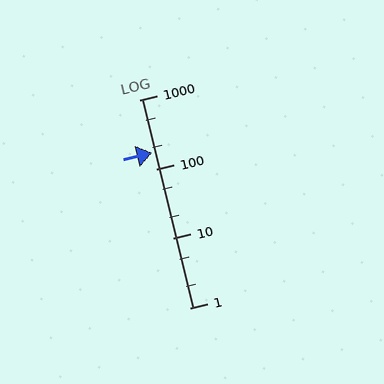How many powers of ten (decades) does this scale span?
The scale spans 3 decades, from 1 to 1000.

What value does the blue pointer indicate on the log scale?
The pointer indicates approximately 170.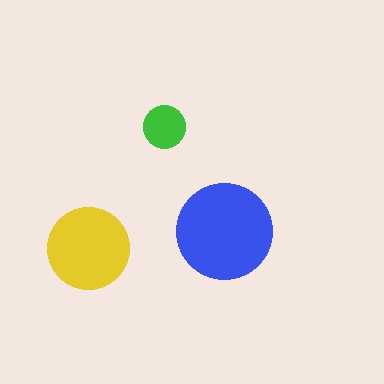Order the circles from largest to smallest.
the blue one, the yellow one, the green one.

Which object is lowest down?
The yellow circle is bottommost.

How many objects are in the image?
There are 3 objects in the image.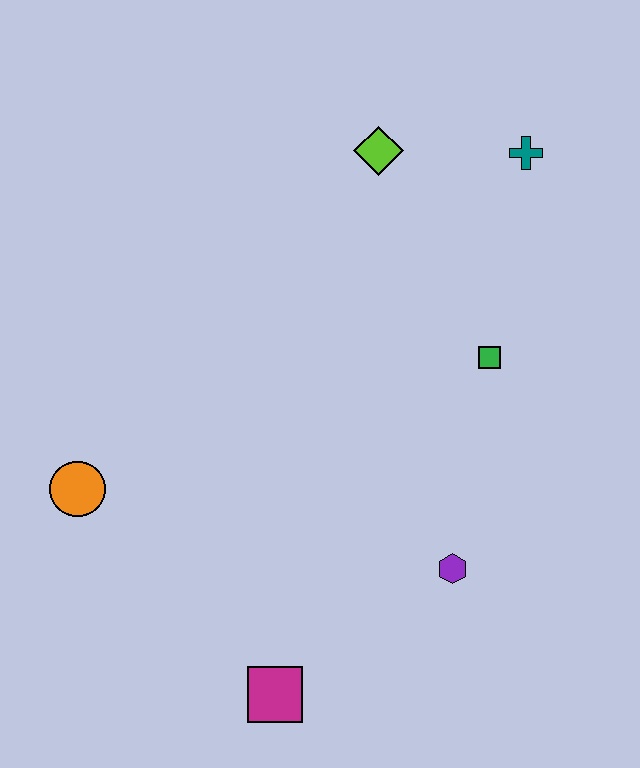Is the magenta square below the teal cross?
Yes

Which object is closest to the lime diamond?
The teal cross is closest to the lime diamond.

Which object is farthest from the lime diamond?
The magenta square is farthest from the lime diamond.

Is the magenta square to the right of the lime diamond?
No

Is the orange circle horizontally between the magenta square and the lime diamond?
No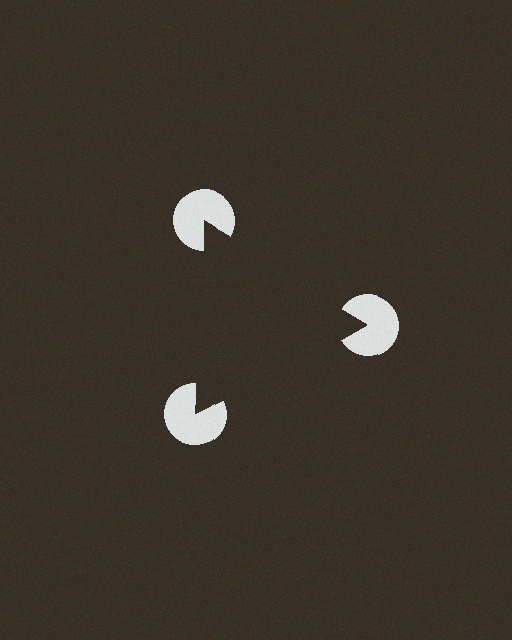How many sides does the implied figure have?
3 sides.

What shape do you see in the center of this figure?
An illusory triangle — its edges are inferred from the aligned wedge cuts in the pac-man discs, not physically drawn.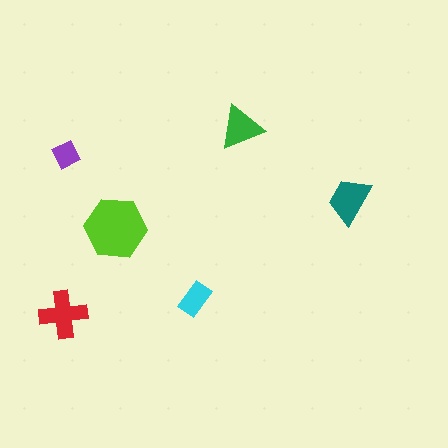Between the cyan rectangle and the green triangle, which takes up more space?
The green triangle.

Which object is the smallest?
The purple diamond.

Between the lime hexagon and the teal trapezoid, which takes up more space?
The lime hexagon.